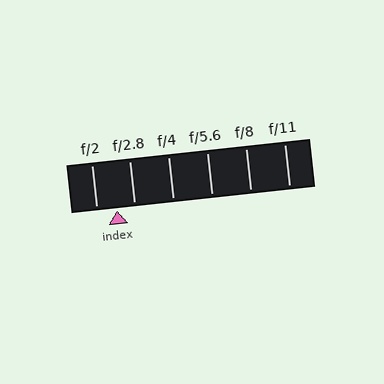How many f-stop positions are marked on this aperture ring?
There are 6 f-stop positions marked.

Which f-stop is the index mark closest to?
The index mark is closest to f/2.8.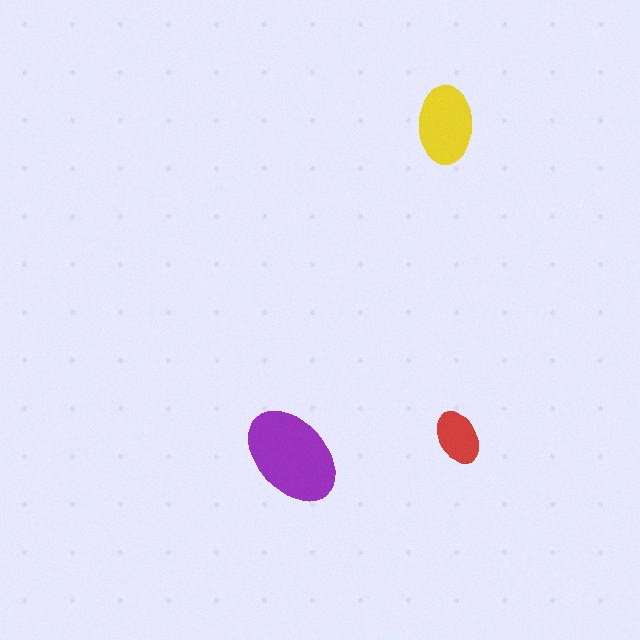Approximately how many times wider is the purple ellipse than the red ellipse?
About 2 times wider.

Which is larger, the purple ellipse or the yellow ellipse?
The purple one.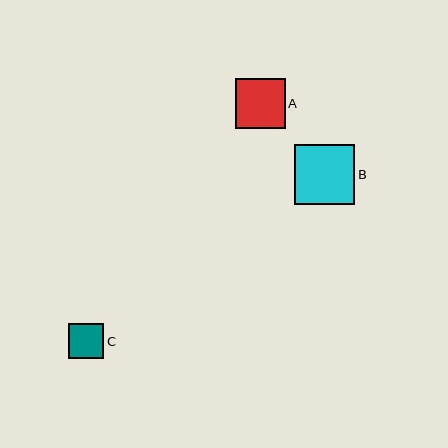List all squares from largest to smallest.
From largest to smallest: B, A, C.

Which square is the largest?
Square B is the largest with a size of approximately 60 pixels.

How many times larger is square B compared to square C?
Square B is approximately 1.7 times the size of square C.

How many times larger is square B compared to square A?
Square B is approximately 1.2 times the size of square A.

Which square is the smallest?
Square C is the smallest with a size of approximately 35 pixels.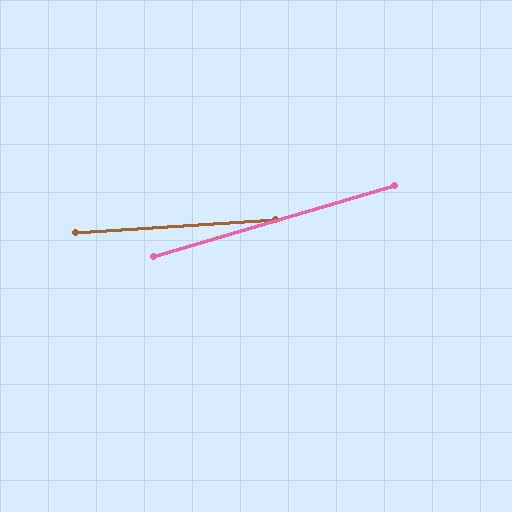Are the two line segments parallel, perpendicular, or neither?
Neither parallel nor perpendicular — they differ by about 13°.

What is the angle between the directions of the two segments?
Approximately 13 degrees.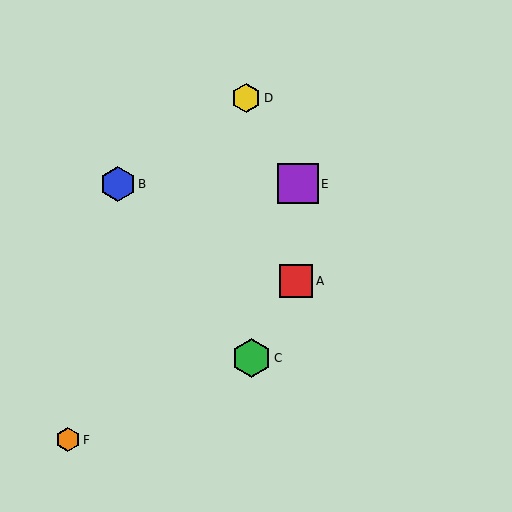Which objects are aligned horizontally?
Objects B, E are aligned horizontally.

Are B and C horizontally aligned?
No, B is at y≈184 and C is at y≈358.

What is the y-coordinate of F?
Object F is at y≈440.